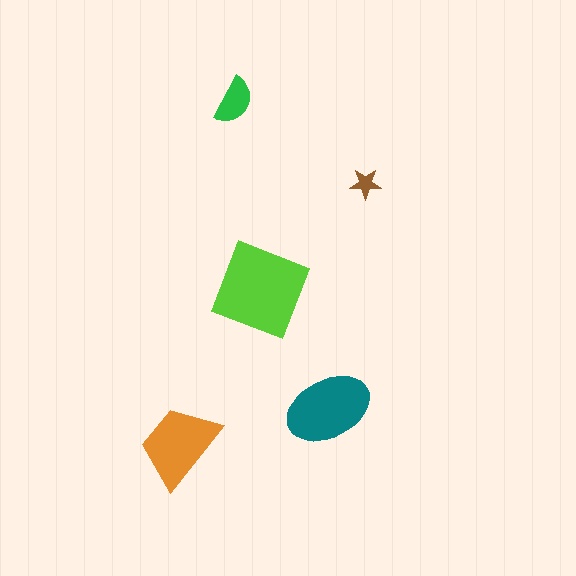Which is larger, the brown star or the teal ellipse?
The teal ellipse.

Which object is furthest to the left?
The orange trapezoid is leftmost.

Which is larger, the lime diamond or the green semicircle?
The lime diamond.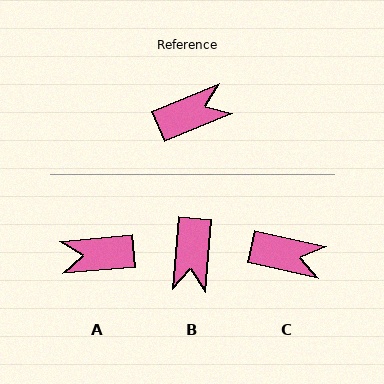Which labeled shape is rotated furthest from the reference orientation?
A, about 163 degrees away.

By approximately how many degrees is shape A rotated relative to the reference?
Approximately 163 degrees counter-clockwise.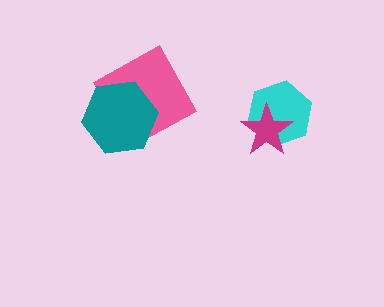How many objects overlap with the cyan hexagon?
1 object overlaps with the cyan hexagon.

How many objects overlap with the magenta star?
1 object overlaps with the magenta star.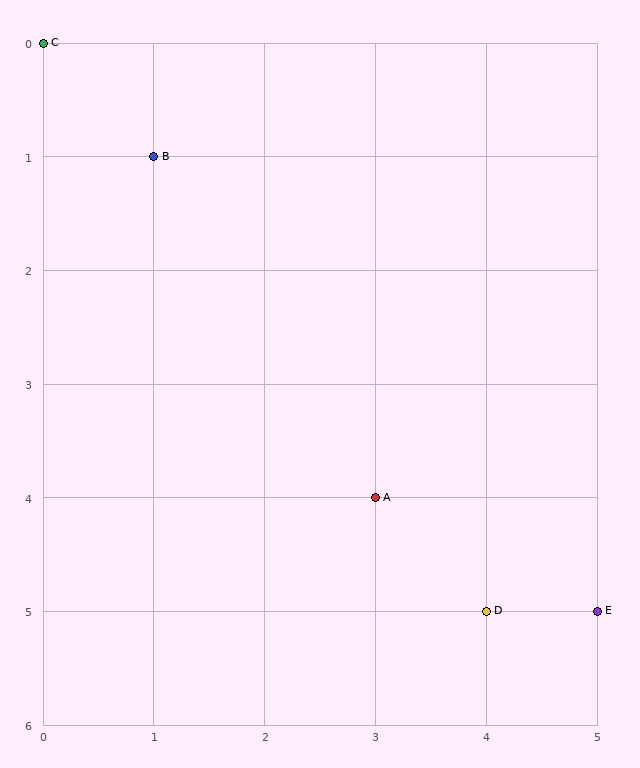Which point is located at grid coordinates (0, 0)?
Point C is at (0, 0).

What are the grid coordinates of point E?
Point E is at grid coordinates (5, 5).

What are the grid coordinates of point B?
Point B is at grid coordinates (1, 1).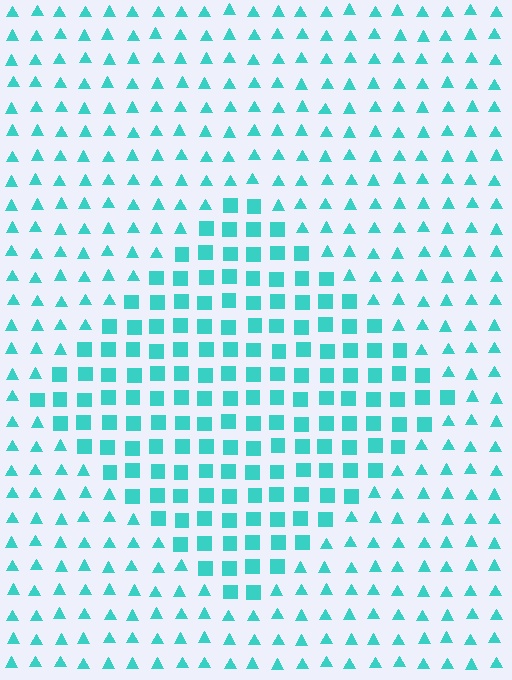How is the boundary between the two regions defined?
The boundary is defined by a change in element shape: squares inside vs. triangles outside. All elements share the same color and spacing.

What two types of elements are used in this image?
The image uses squares inside the diamond region and triangles outside it.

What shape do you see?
I see a diamond.